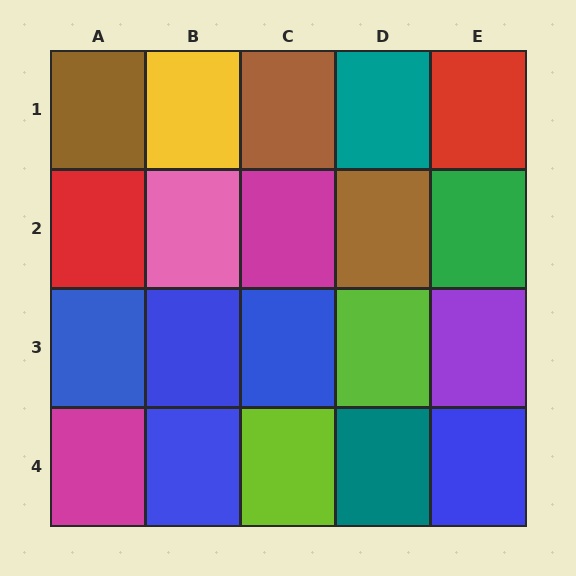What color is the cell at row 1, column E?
Red.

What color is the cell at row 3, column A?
Blue.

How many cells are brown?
3 cells are brown.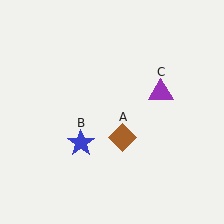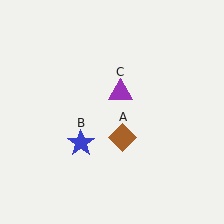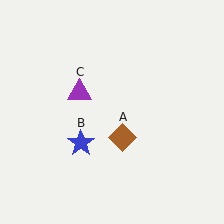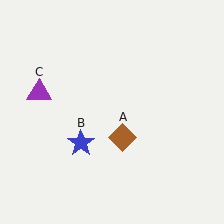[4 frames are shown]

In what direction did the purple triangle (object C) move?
The purple triangle (object C) moved left.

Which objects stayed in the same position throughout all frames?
Brown diamond (object A) and blue star (object B) remained stationary.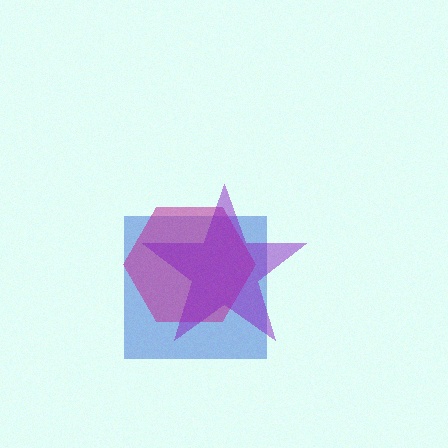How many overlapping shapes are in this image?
There are 3 overlapping shapes in the image.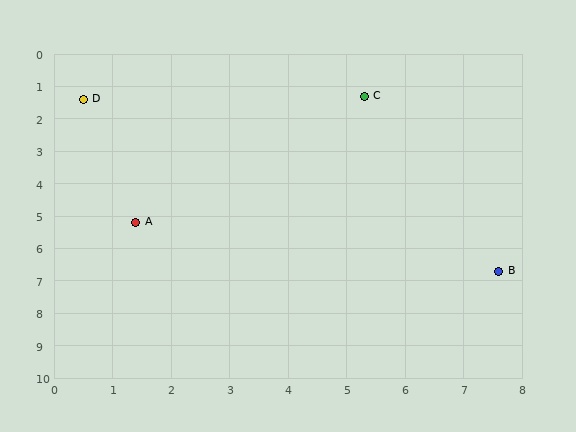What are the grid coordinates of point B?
Point B is at approximately (7.6, 6.7).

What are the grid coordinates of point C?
Point C is at approximately (5.3, 1.3).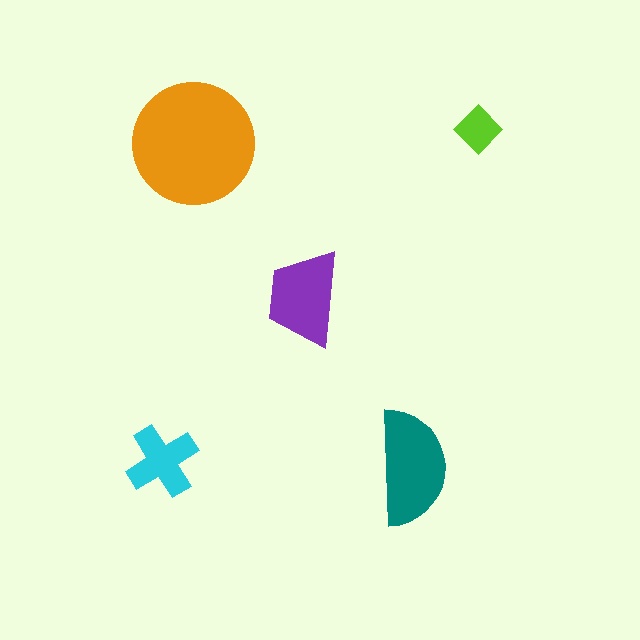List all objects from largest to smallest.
The orange circle, the teal semicircle, the purple trapezoid, the cyan cross, the lime diamond.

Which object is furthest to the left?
The cyan cross is leftmost.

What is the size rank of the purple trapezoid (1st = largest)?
3rd.